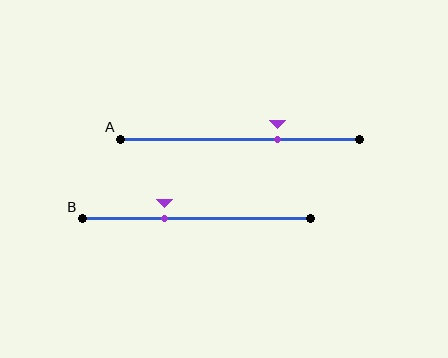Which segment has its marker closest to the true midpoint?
Segment B has its marker closest to the true midpoint.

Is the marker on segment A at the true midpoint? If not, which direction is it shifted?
No, the marker on segment A is shifted to the right by about 16% of the segment length.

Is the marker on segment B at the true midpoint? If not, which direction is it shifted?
No, the marker on segment B is shifted to the left by about 14% of the segment length.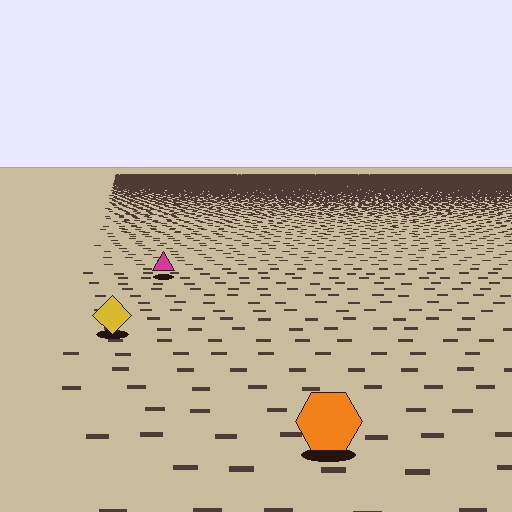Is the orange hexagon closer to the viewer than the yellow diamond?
Yes. The orange hexagon is closer — you can tell from the texture gradient: the ground texture is coarser near it.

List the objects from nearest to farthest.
From nearest to farthest: the orange hexagon, the yellow diamond, the magenta triangle.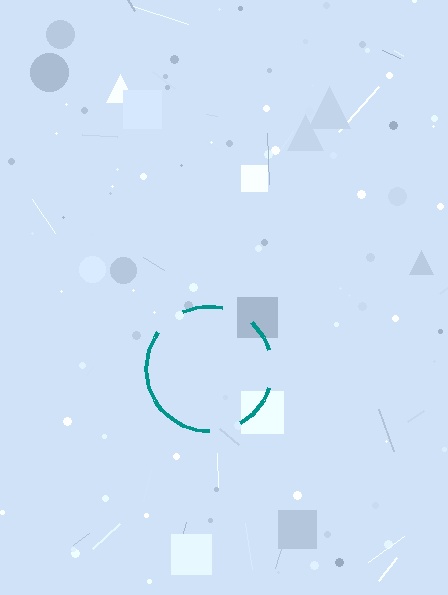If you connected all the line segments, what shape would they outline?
They would outline a circle.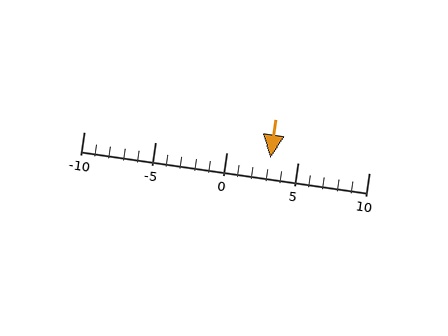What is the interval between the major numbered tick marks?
The major tick marks are spaced 5 units apart.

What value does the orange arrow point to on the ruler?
The orange arrow points to approximately 3.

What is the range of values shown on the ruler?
The ruler shows values from -10 to 10.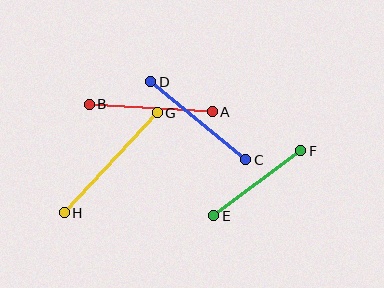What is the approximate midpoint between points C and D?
The midpoint is at approximately (198, 121) pixels.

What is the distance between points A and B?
The distance is approximately 124 pixels.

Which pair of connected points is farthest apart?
Points G and H are farthest apart.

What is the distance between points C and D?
The distance is approximately 123 pixels.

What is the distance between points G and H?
The distance is approximately 137 pixels.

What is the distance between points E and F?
The distance is approximately 109 pixels.